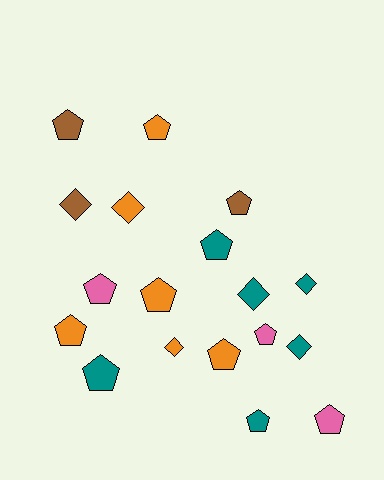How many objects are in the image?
There are 18 objects.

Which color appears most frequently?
Orange, with 6 objects.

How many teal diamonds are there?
There are 3 teal diamonds.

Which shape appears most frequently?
Pentagon, with 12 objects.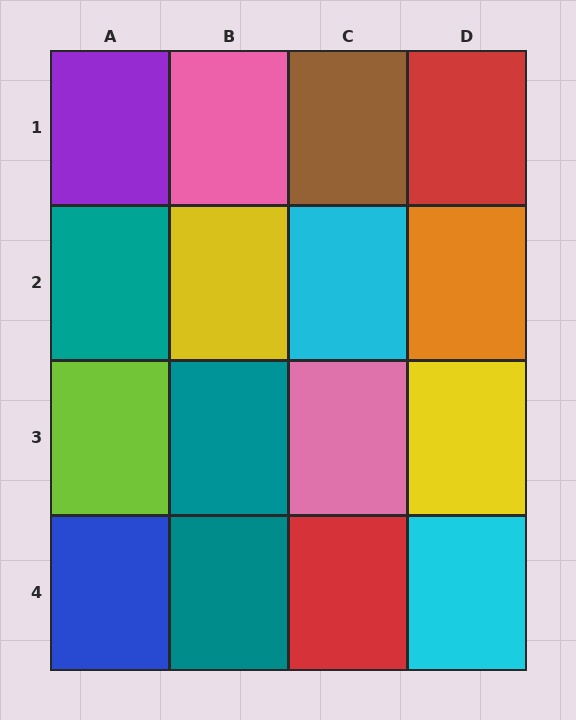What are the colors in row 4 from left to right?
Blue, teal, red, cyan.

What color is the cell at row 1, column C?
Brown.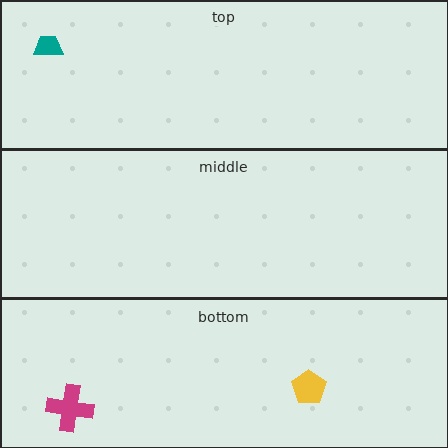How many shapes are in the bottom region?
2.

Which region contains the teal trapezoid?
The top region.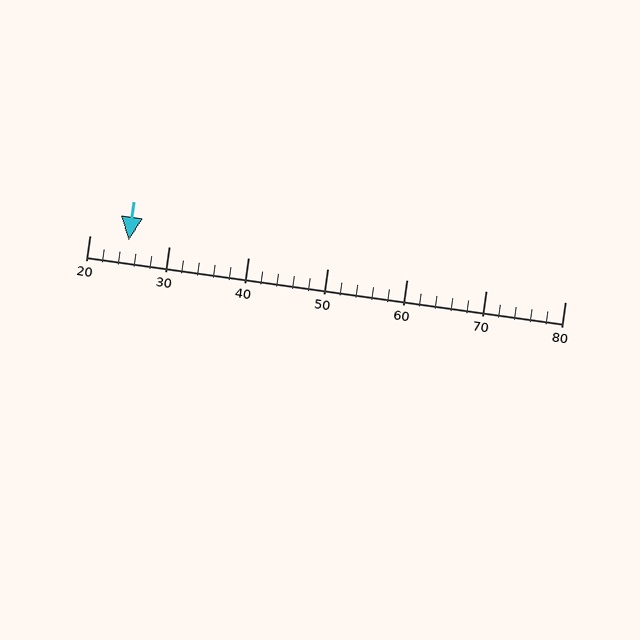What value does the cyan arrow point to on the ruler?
The cyan arrow points to approximately 25.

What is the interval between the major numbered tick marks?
The major tick marks are spaced 10 units apart.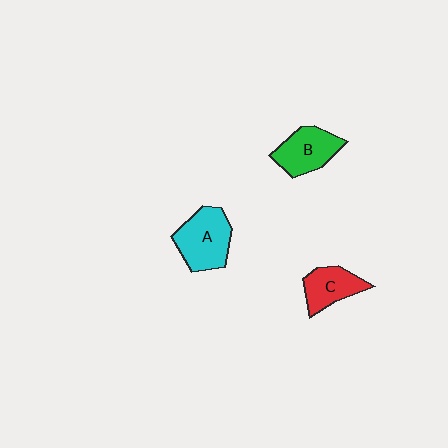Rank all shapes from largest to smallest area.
From largest to smallest: A (cyan), B (green), C (red).